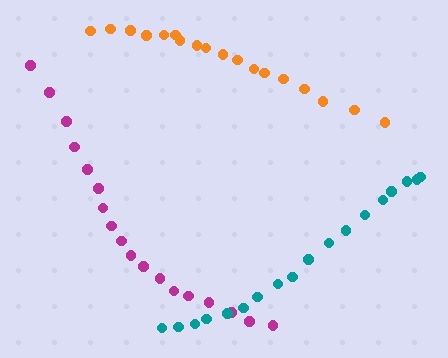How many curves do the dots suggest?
There are 3 distinct paths.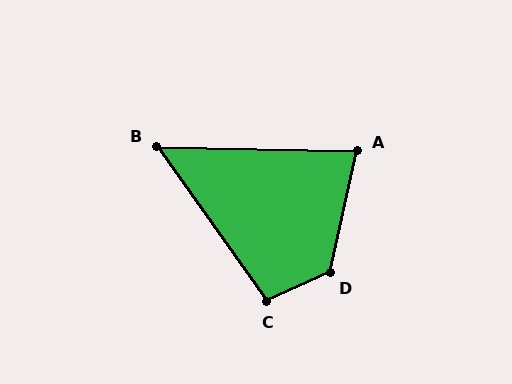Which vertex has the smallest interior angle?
B, at approximately 53 degrees.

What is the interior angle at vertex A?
Approximately 79 degrees (acute).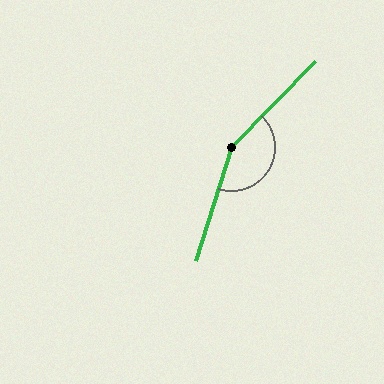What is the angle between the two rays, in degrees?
Approximately 153 degrees.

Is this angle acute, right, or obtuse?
It is obtuse.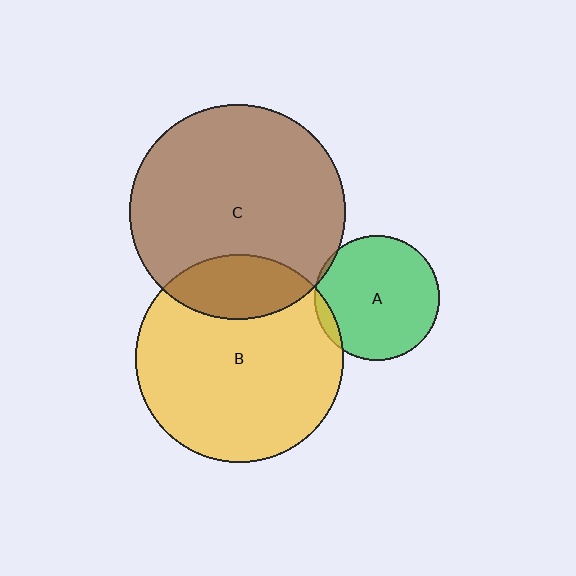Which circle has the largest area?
Circle C (brown).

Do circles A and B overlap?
Yes.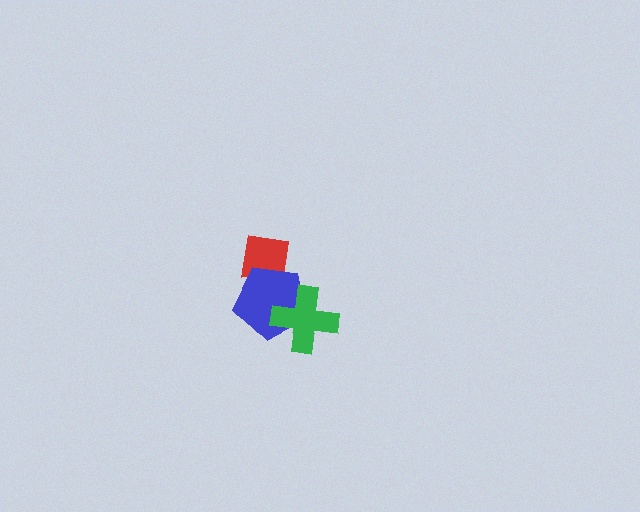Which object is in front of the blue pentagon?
The green cross is in front of the blue pentagon.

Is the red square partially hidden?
Yes, it is partially covered by another shape.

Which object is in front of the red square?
The blue pentagon is in front of the red square.